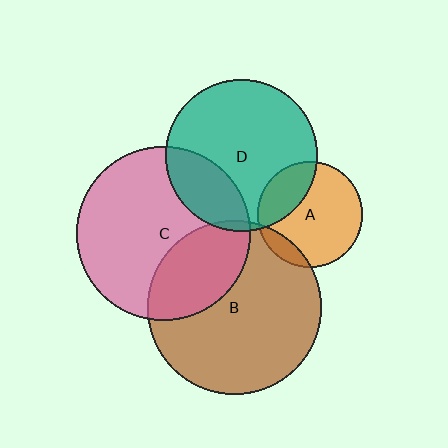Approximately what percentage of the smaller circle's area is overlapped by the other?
Approximately 10%.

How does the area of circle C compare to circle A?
Approximately 2.7 times.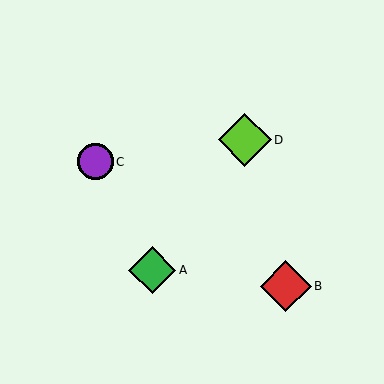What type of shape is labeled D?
Shape D is a lime diamond.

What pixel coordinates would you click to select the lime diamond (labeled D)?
Click at (245, 140) to select the lime diamond D.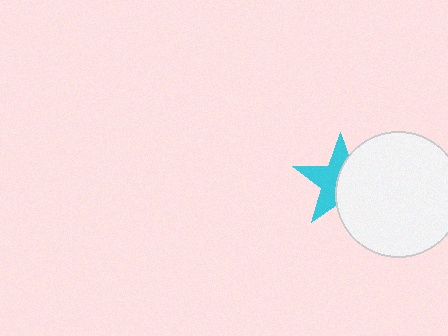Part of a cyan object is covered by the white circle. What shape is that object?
It is a star.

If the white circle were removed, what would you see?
You would see the complete cyan star.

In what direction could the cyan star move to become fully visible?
The cyan star could move left. That would shift it out from behind the white circle entirely.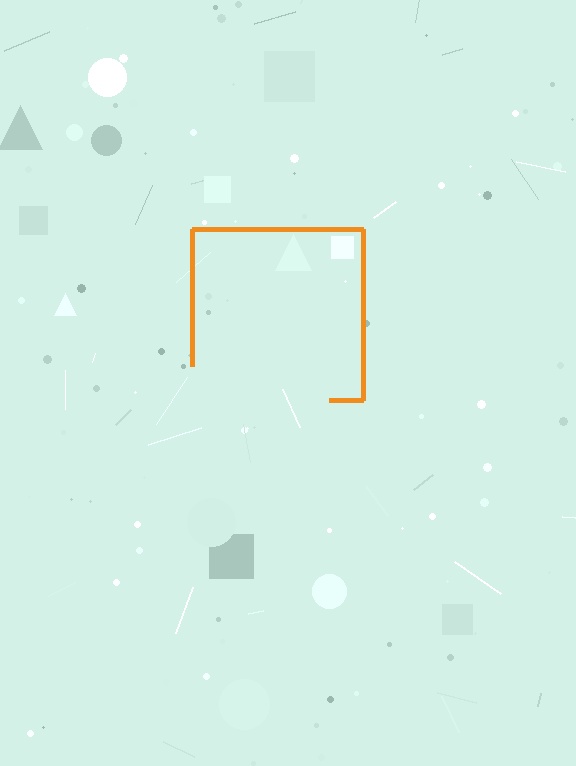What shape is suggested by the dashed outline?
The dashed outline suggests a square.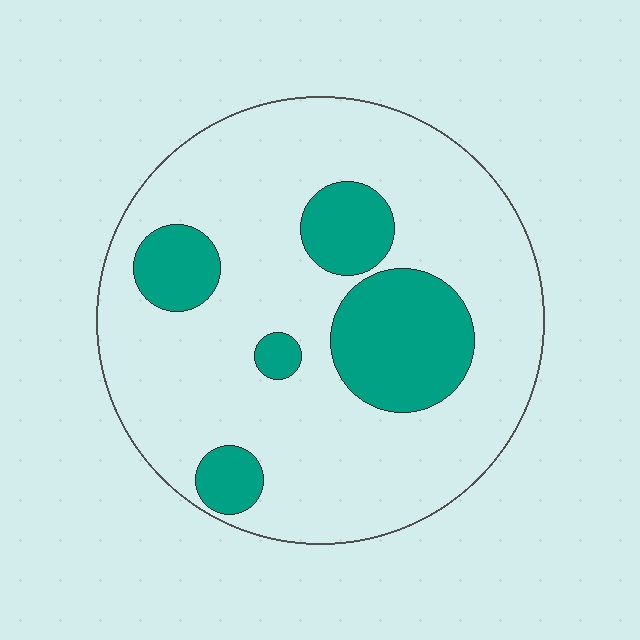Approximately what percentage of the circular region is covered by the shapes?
Approximately 20%.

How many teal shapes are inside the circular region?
5.